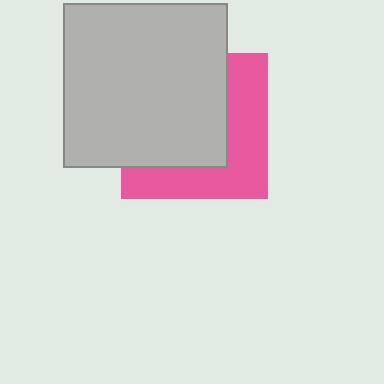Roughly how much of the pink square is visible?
A small part of it is visible (roughly 43%).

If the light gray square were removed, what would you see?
You would see the complete pink square.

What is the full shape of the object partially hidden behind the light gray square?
The partially hidden object is a pink square.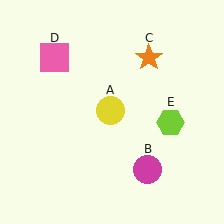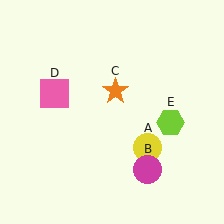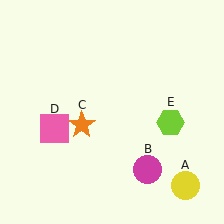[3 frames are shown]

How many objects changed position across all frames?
3 objects changed position: yellow circle (object A), orange star (object C), pink square (object D).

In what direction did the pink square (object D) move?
The pink square (object D) moved down.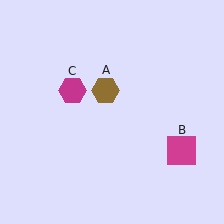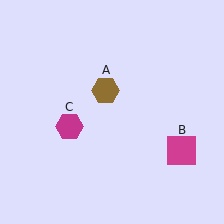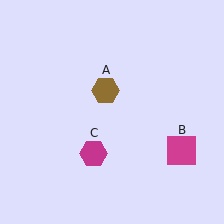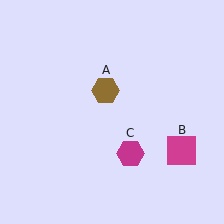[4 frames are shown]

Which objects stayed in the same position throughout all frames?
Brown hexagon (object A) and magenta square (object B) remained stationary.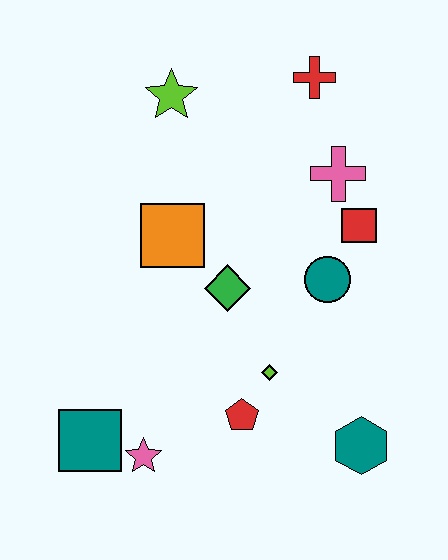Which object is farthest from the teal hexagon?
The lime star is farthest from the teal hexagon.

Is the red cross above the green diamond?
Yes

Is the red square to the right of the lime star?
Yes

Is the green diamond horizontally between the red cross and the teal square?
Yes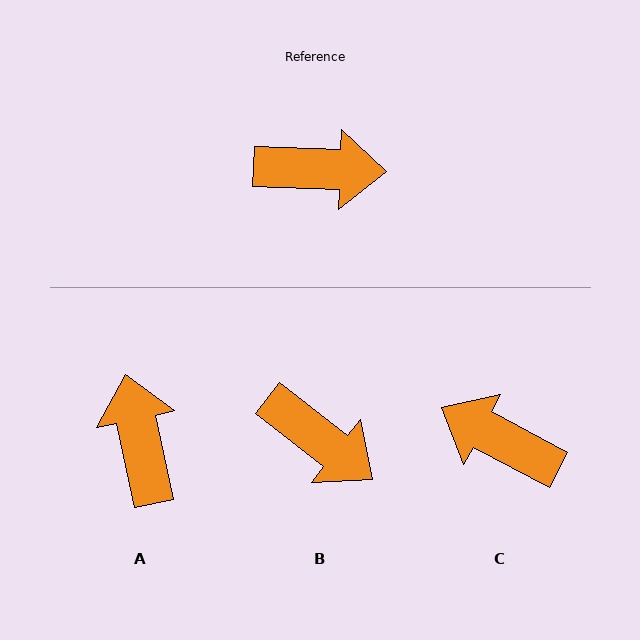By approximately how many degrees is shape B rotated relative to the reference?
Approximately 36 degrees clockwise.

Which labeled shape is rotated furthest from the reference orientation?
C, about 155 degrees away.